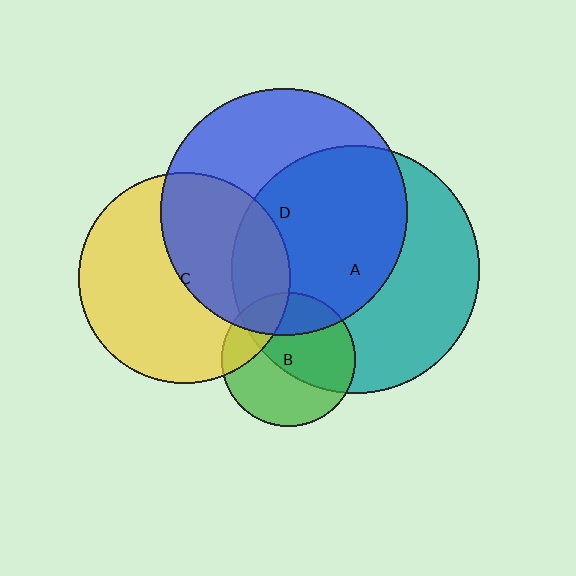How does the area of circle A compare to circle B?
Approximately 3.4 times.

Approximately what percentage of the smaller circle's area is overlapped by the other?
Approximately 20%.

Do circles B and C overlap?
Yes.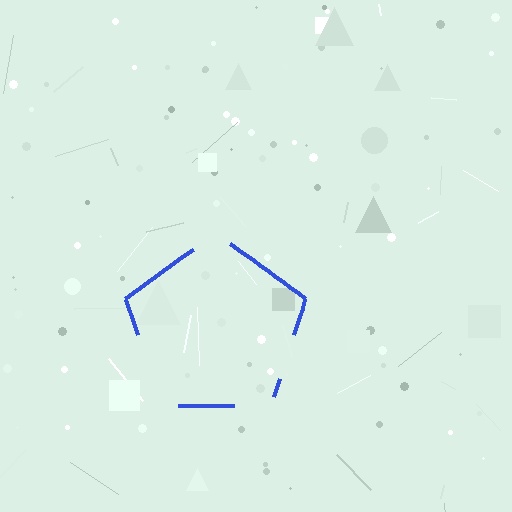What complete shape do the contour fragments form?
The contour fragments form a pentagon.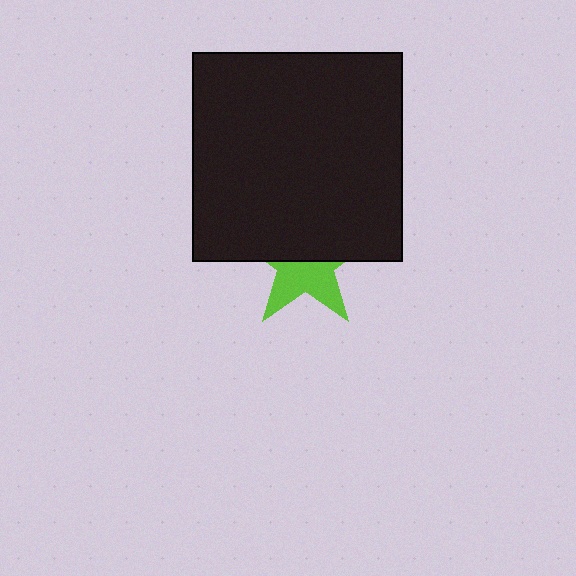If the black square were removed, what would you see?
You would see the complete lime star.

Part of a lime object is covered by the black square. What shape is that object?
It is a star.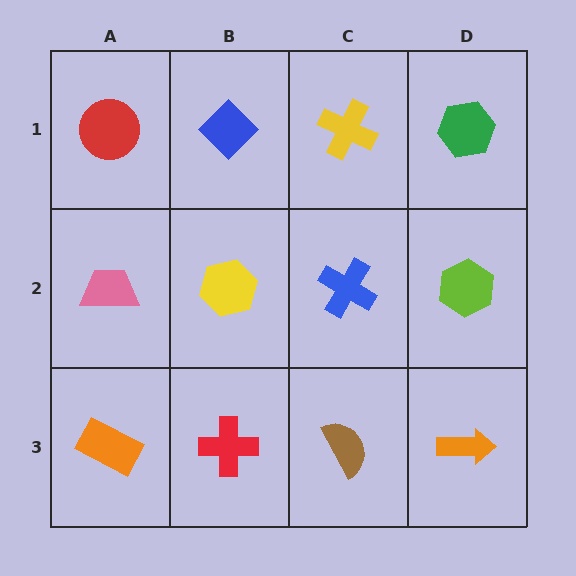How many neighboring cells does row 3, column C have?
3.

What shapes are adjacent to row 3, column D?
A lime hexagon (row 2, column D), a brown semicircle (row 3, column C).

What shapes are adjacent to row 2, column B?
A blue diamond (row 1, column B), a red cross (row 3, column B), a pink trapezoid (row 2, column A), a blue cross (row 2, column C).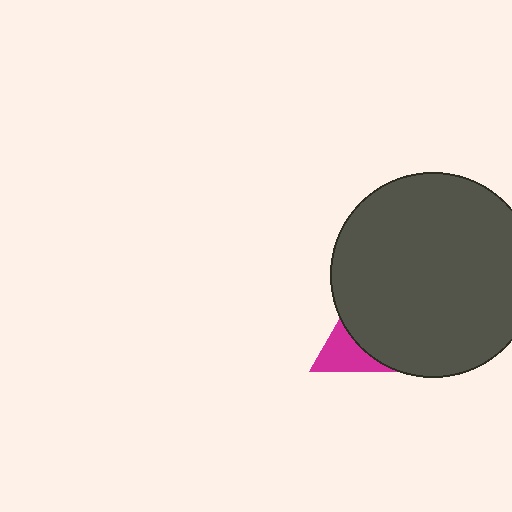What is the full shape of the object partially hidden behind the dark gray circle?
The partially hidden object is a magenta triangle.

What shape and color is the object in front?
The object in front is a dark gray circle.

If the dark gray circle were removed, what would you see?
You would see the complete magenta triangle.